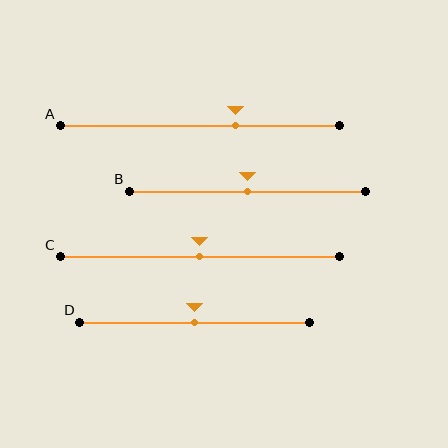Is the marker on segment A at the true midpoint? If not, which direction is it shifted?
No, the marker on segment A is shifted to the right by about 13% of the segment length.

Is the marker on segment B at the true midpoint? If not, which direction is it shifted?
Yes, the marker on segment B is at the true midpoint.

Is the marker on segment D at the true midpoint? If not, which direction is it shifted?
Yes, the marker on segment D is at the true midpoint.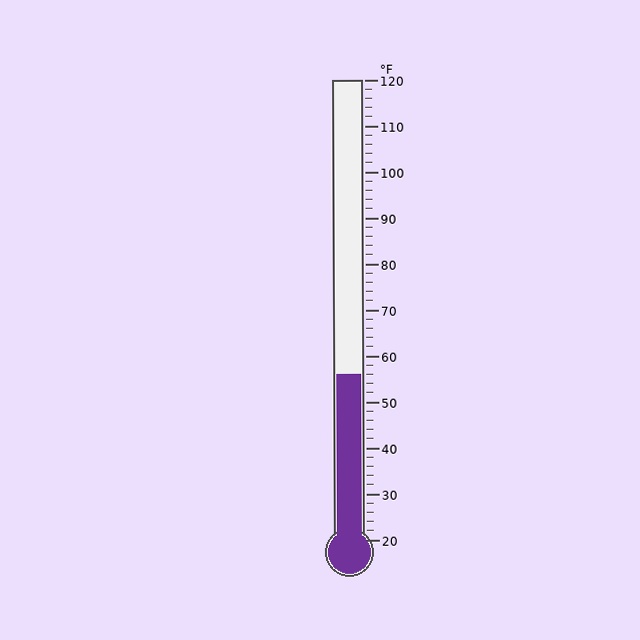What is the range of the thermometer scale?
The thermometer scale ranges from 20°F to 120°F.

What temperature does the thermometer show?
The thermometer shows approximately 56°F.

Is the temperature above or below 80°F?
The temperature is below 80°F.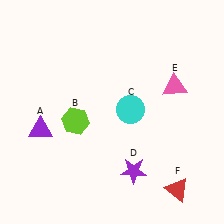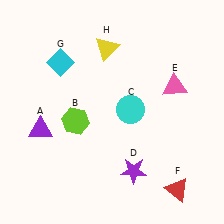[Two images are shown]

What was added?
A cyan diamond (G), a yellow triangle (H) were added in Image 2.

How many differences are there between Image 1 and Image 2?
There are 2 differences between the two images.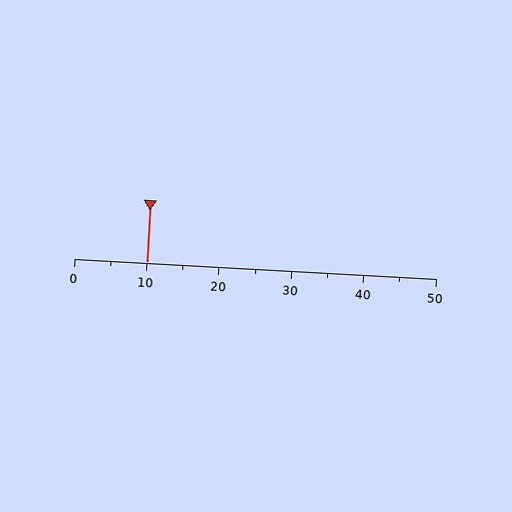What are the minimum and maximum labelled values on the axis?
The axis runs from 0 to 50.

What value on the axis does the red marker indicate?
The marker indicates approximately 10.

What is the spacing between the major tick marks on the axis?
The major ticks are spaced 10 apart.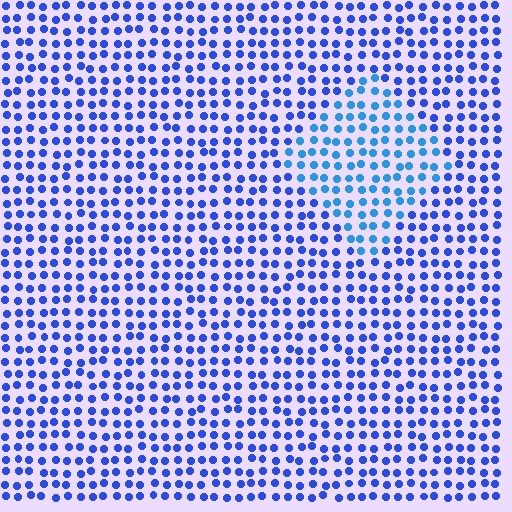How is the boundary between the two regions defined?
The boundary is defined purely by a slight shift in hue (about 25 degrees). Spacing, size, and orientation are identical on both sides.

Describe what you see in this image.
The image is filled with small blue elements in a uniform arrangement. A diamond-shaped region is visible where the elements are tinted to a slightly different hue, forming a subtle color boundary.